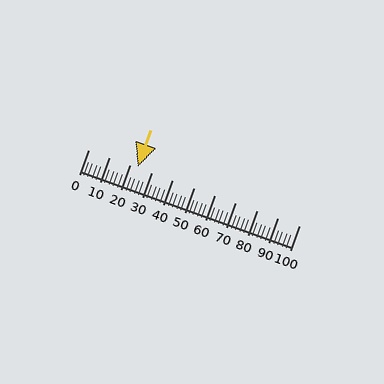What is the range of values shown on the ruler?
The ruler shows values from 0 to 100.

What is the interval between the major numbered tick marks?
The major tick marks are spaced 10 units apart.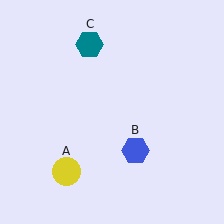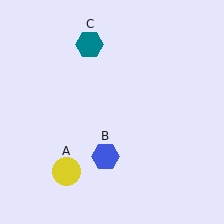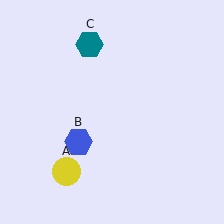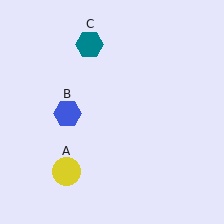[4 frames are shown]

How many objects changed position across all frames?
1 object changed position: blue hexagon (object B).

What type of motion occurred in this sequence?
The blue hexagon (object B) rotated clockwise around the center of the scene.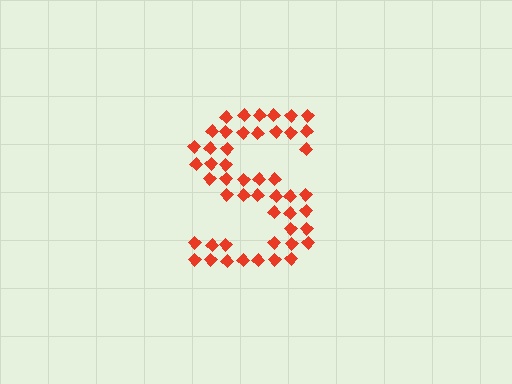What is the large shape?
The large shape is the letter S.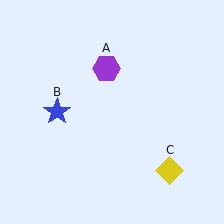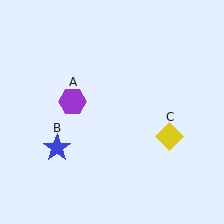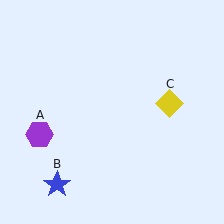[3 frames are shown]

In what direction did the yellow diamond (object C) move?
The yellow diamond (object C) moved up.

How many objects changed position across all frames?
3 objects changed position: purple hexagon (object A), blue star (object B), yellow diamond (object C).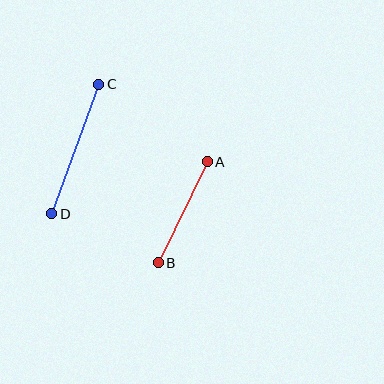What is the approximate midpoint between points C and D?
The midpoint is at approximately (75, 149) pixels.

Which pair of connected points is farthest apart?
Points C and D are farthest apart.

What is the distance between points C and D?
The distance is approximately 138 pixels.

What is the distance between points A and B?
The distance is approximately 112 pixels.